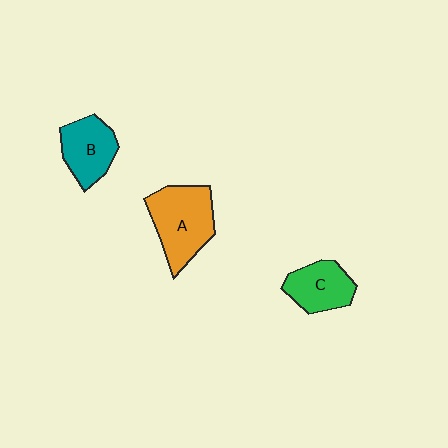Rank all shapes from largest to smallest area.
From largest to smallest: A (orange), B (teal), C (green).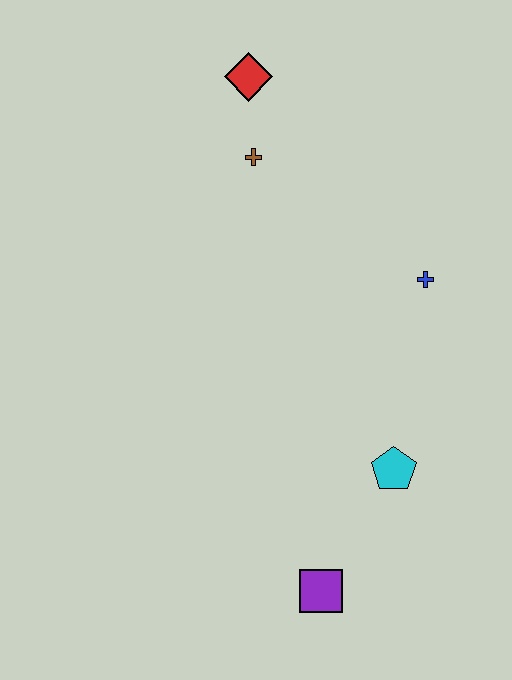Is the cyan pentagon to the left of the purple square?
No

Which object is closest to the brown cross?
The red diamond is closest to the brown cross.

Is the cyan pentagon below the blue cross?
Yes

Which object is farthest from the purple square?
The red diamond is farthest from the purple square.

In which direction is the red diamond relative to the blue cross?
The red diamond is above the blue cross.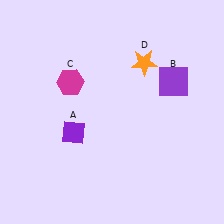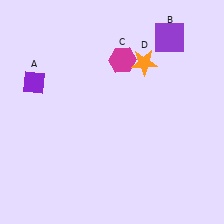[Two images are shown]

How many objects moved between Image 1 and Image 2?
3 objects moved between the two images.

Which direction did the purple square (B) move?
The purple square (B) moved up.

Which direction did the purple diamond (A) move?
The purple diamond (A) moved up.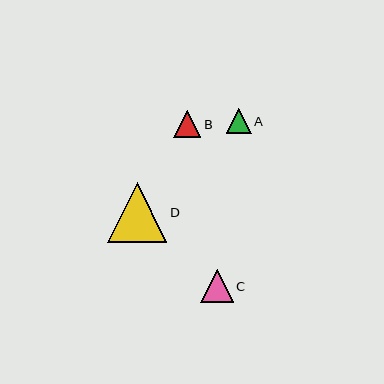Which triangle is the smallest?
Triangle A is the smallest with a size of approximately 24 pixels.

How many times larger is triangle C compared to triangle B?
Triangle C is approximately 1.2 times the size of triangle B.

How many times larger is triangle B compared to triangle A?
Triangle B is approximately 1.1 times the size of triangle A.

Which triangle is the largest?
Triangle D is the largest with a size of approximately 59 pixels.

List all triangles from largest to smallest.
From largest to smallest: D, C, B, A.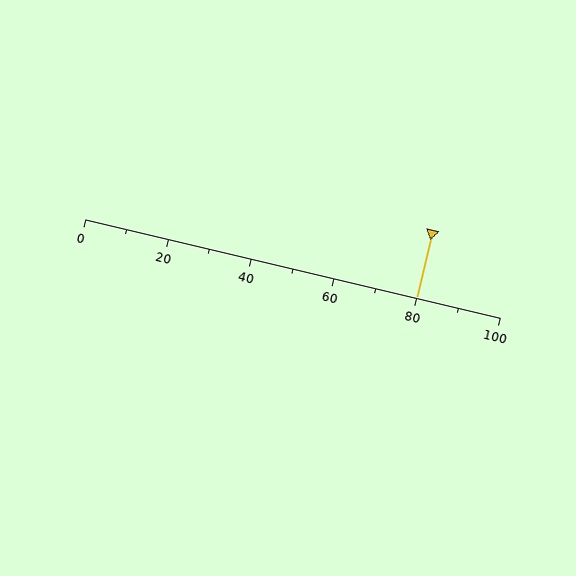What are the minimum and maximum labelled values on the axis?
The axis runs from 0 to 100.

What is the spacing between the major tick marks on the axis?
The major ticks are spaced 20 apart.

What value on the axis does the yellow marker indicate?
The marker indicates approximately 80.